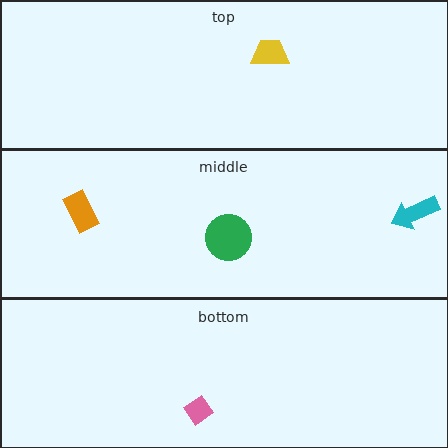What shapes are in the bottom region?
The pink diamond.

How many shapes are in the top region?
1.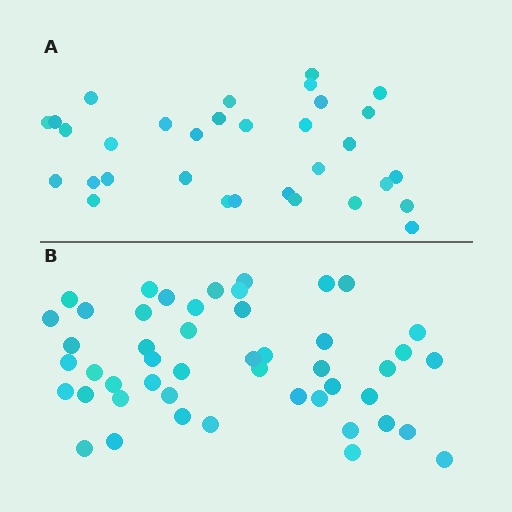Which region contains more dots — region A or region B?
Region B (the bottom region) has more dots.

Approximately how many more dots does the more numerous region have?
Region B has approximately 15 more dots than region A.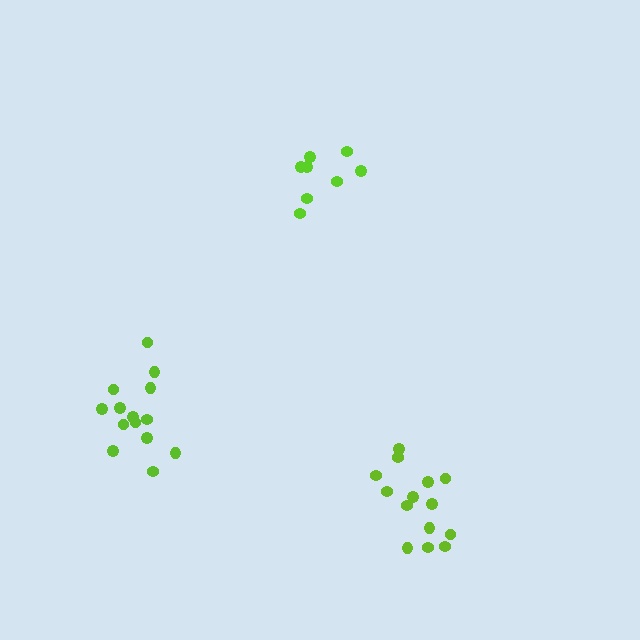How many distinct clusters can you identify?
There are 3 distinct clusters.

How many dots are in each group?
Group 1: 8 dots, Group 2: 14 dots, Group 3: 14 dots (36 total).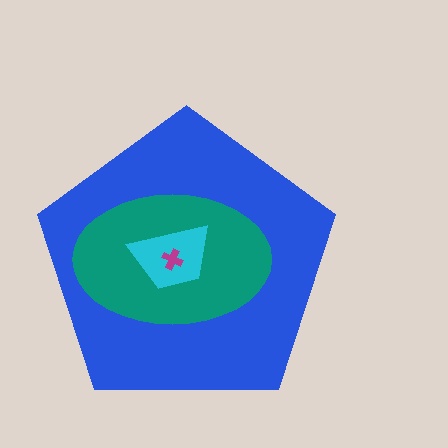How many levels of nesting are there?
4.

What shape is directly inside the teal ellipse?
The cyan trapezoid.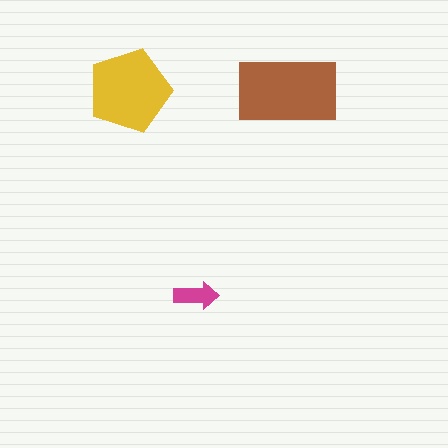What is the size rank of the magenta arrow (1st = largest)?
3rd.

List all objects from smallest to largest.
The magenta arrow, the yellow pentagon, the brown rectangle.